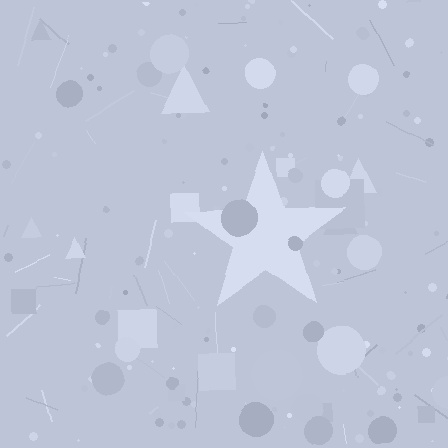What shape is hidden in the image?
A star is hidden in the image.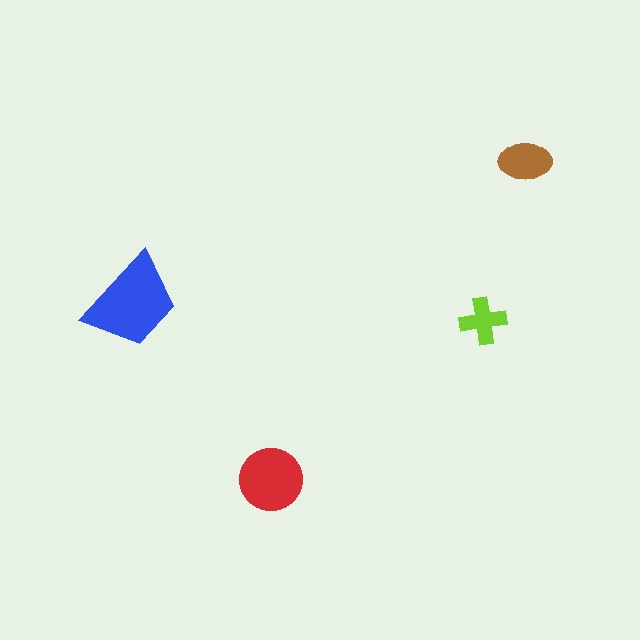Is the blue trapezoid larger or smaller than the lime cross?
Larger.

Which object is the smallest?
The lime cross.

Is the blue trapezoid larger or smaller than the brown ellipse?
Larger.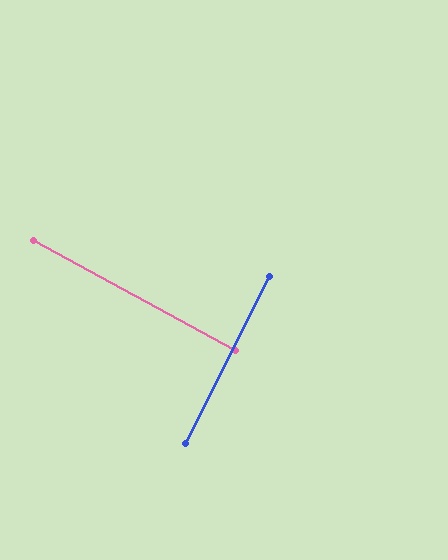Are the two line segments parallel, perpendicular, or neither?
Perpendicular — they meet at approximately 88°.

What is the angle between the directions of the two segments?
Approximately 88 degrees.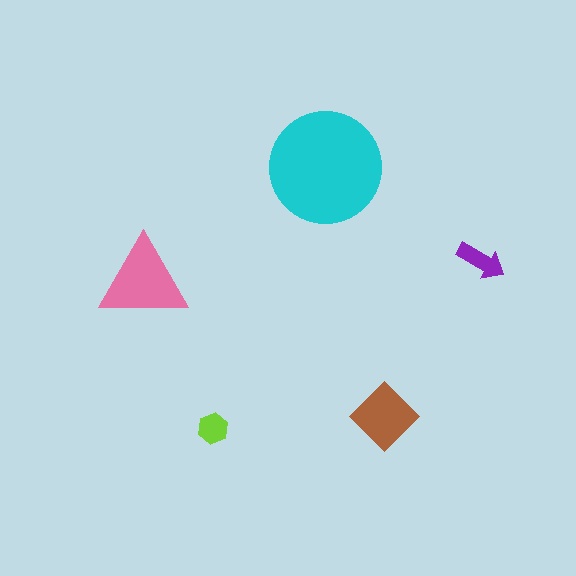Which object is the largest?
The cyan circle.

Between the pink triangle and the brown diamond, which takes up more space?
The pink triangle.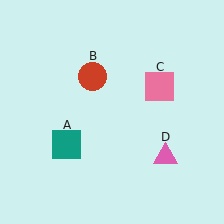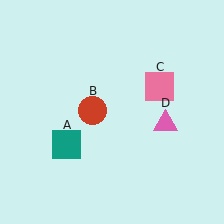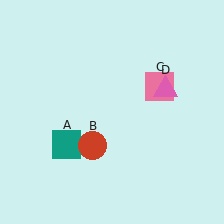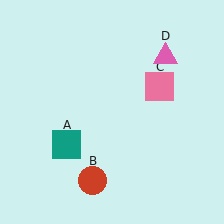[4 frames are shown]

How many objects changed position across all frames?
2 objects changed position: red circle (object B), pink triangle (object D).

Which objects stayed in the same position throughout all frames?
Teal square (object A) and pink square (object C) remained stationary.